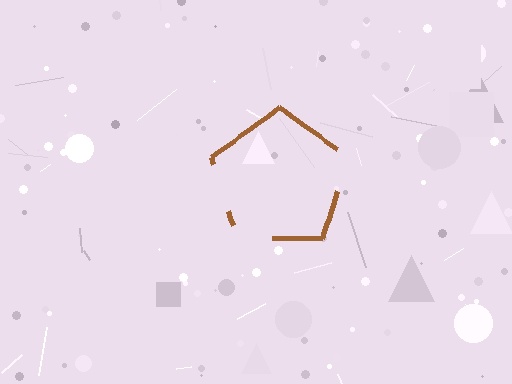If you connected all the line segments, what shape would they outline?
They would outline a pentagon.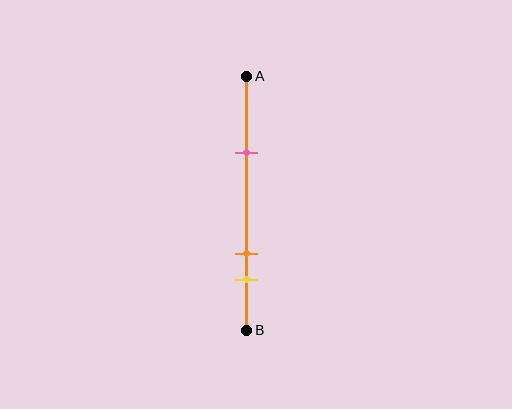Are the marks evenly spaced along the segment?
No, the marks are not evenly spaced.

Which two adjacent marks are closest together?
The orange and yellow marks are the closest adjacent pair.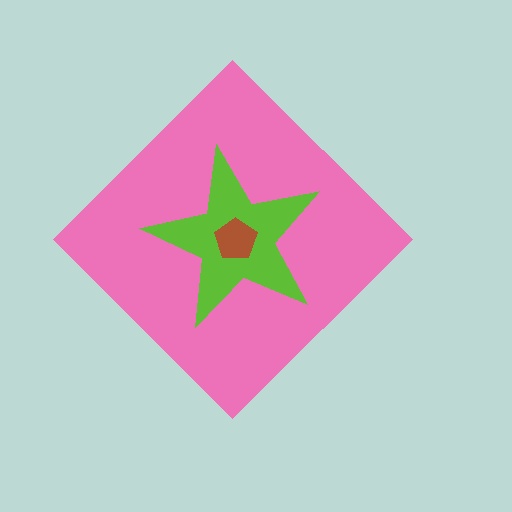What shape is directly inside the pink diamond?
The lime star.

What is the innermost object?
The brown pentagon.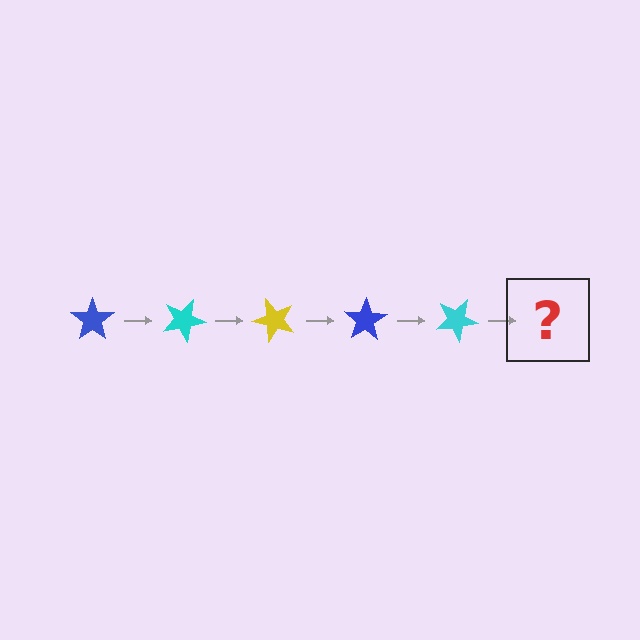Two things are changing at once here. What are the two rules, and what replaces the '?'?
The two rules are that it rotates 25 degrees each step and the color cycles through blue, cyan, and yellow. The '?' should be a yellow star, rotated 125 degrees from the start.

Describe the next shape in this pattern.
It should be a yellow star, rotated 125 degrees from the start.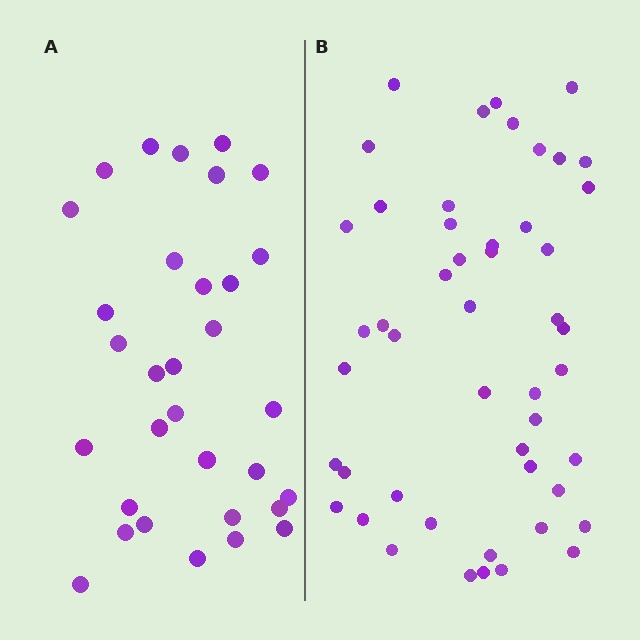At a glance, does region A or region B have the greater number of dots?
Region B (the right region) has more dots.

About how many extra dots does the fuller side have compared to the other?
Region B has approximately 15 more dots than region A.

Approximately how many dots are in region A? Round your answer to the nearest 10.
About 30 dots. (The exact count is 32, which rounds to 30.)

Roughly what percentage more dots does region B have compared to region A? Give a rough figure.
About 55% more.